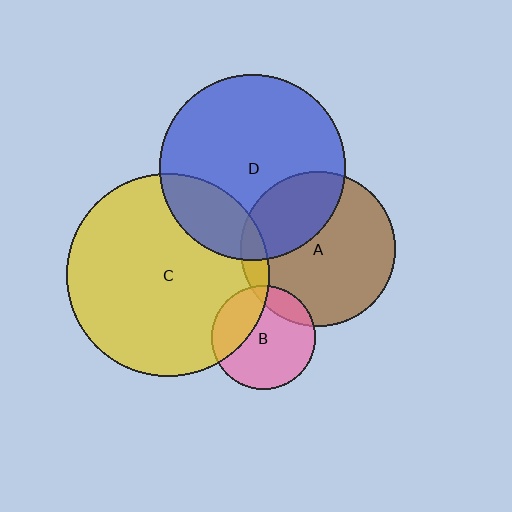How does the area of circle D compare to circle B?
Approximately 3.2 times.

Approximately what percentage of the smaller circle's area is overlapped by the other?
Approximately 15%.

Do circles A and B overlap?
Yes.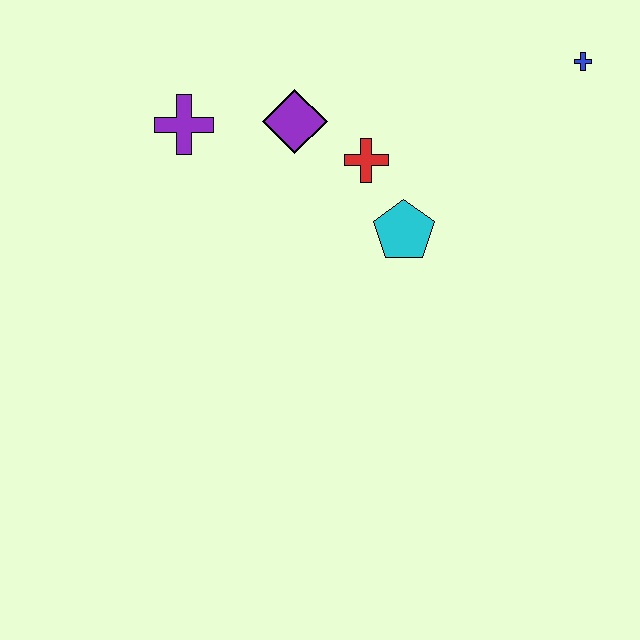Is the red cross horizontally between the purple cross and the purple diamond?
No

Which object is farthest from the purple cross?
The blue cross is farthest from the purple cross.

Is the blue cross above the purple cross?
Yes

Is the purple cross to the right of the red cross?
No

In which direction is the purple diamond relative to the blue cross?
The purple diamond is to the left of the blue cross.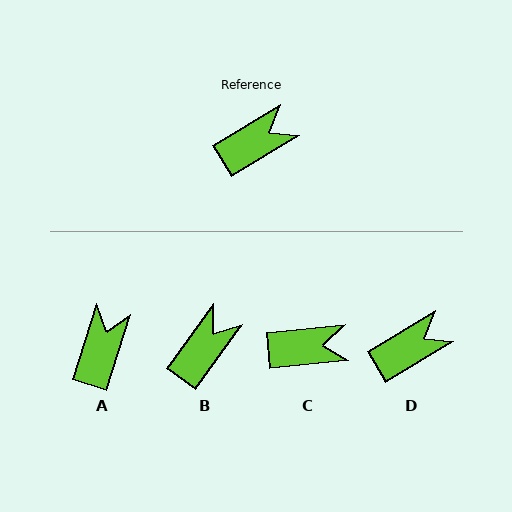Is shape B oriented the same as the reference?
No, it is off by about 23 degrees.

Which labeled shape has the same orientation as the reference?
D.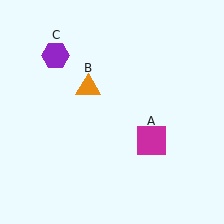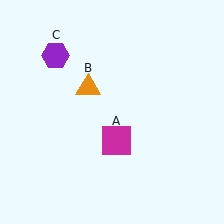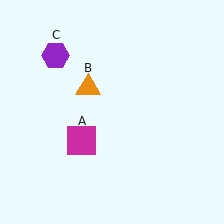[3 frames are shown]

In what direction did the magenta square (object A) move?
The magenta square (object A) moved left.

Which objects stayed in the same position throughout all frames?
Orange triangle (object B) and purple hexagon (object C) remained stationary.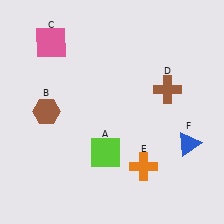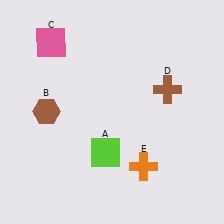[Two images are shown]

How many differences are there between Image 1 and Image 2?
There is 1 difference between the two images.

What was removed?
The blue triangle (F) was removed in Image 2.